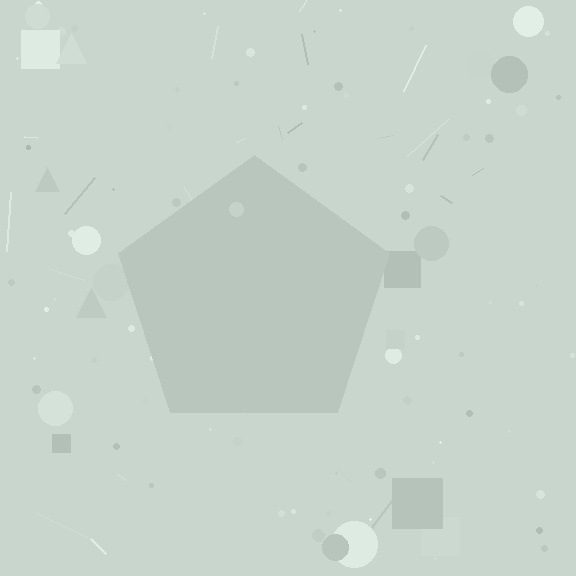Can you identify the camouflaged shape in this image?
The camouflaged shape is a pentagon.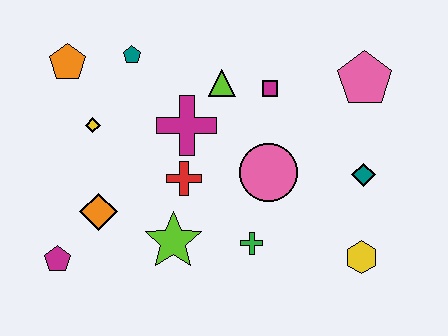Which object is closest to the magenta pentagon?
The orange diamond is closest to the magenta pentagon.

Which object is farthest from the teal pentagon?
The yellow hexagon is farthest from the teal pentagon.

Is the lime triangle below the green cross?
No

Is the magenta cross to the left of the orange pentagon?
No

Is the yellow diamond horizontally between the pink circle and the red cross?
No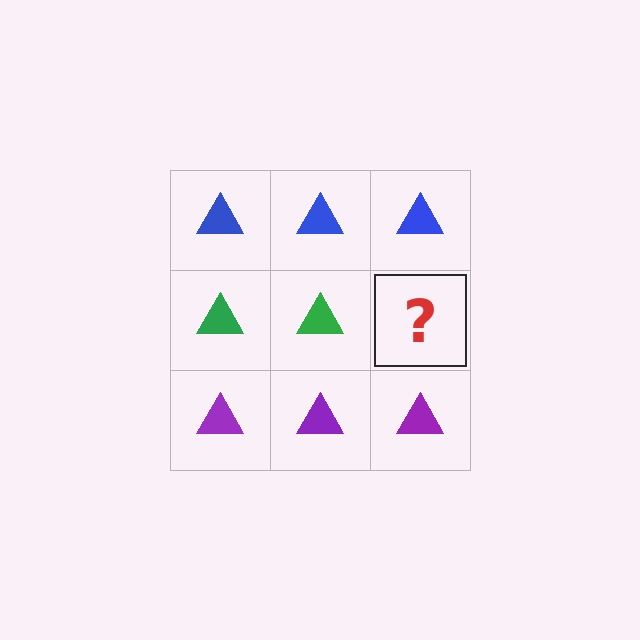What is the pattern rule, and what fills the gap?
The rule is that each row has a consistent color. The gap should be filled with a green triangle.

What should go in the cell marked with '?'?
The missing cell should contain a green triangle.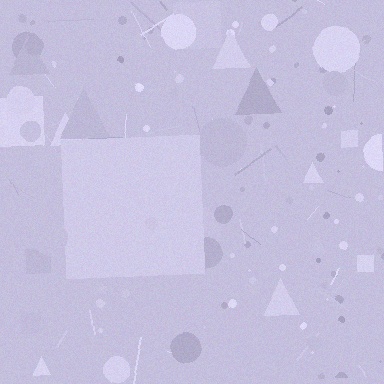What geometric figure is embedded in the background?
A square is embedded in the background.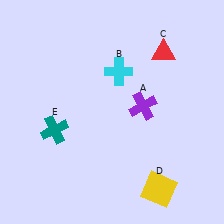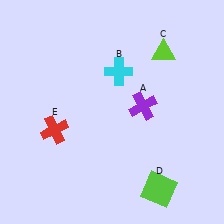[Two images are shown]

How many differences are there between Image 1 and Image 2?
There are 3 differences between the two images.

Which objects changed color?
C changed from red to lime. D changed from yellow to lime. E changed from teal to red.